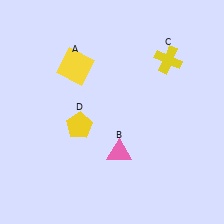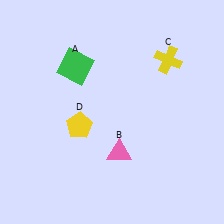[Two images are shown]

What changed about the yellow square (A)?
In Image 1, A is yellow. In Image 2, it changed to green.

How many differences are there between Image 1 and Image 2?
There is 1 difference between the two images.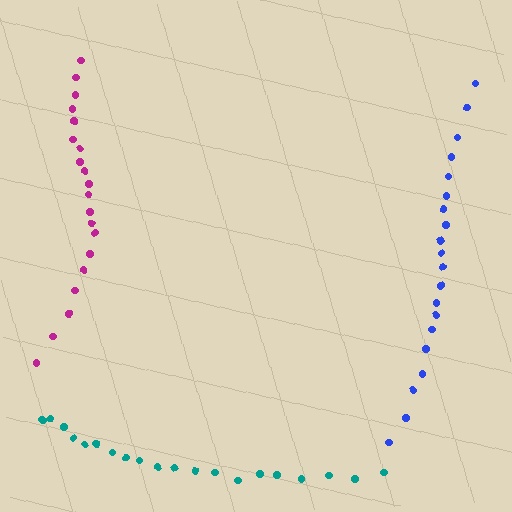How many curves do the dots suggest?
There are 3 distinct paths.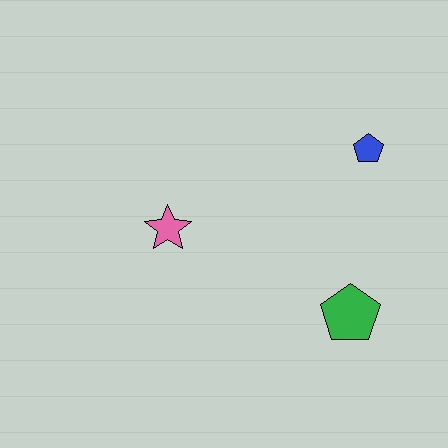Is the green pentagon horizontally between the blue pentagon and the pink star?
Yes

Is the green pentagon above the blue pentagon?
No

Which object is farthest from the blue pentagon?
The pink star is farthest from the blue pentagon.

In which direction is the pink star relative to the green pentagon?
The pink star is to the left of the green pentagon.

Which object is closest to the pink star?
The green pentagon is closest to the pink star.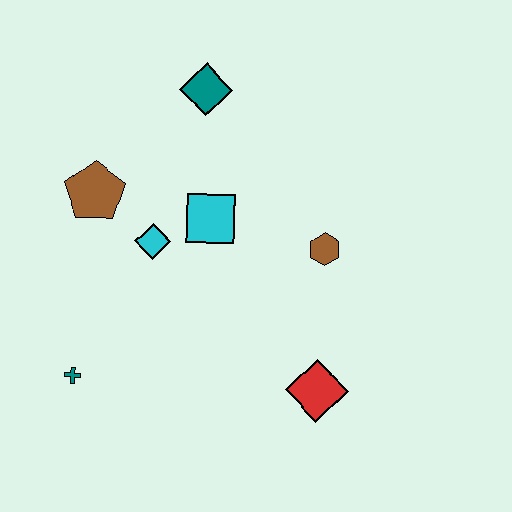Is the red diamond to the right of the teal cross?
Yes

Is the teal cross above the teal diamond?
No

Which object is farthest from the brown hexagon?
The teal cross is farthest from the brown hexagon.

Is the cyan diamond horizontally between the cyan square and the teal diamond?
No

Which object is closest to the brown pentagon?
The cyan diamond is closest to the brown pentagon.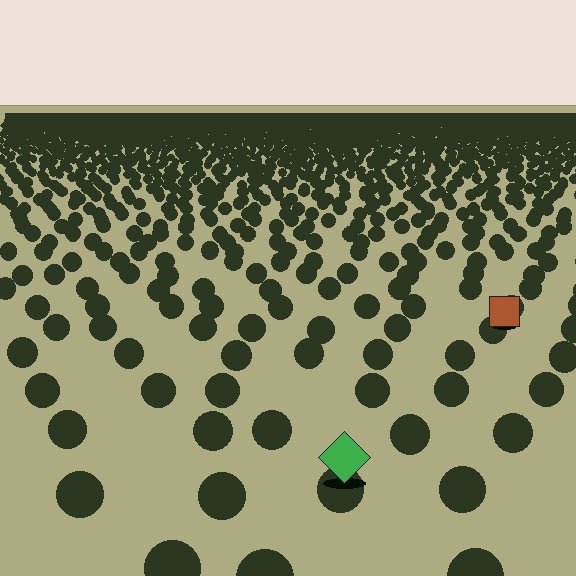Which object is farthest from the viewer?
The brown square is farthest from the viewer. It appears smaller and the ground texture around it is denser.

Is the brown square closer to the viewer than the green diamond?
No. The green diamond is closer — you can tell from the texture gradient: the ground texture is coarser near it.